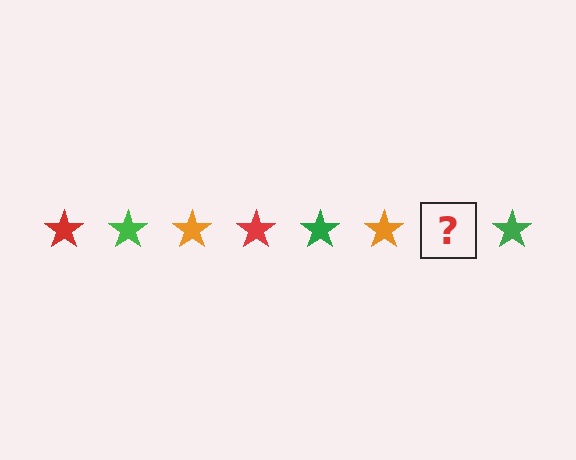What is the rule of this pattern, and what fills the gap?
The rule is that the pattern cycles through red, green, orange stars. The gap should be filled with a red star.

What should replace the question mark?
The question mark should be replaced with a red star.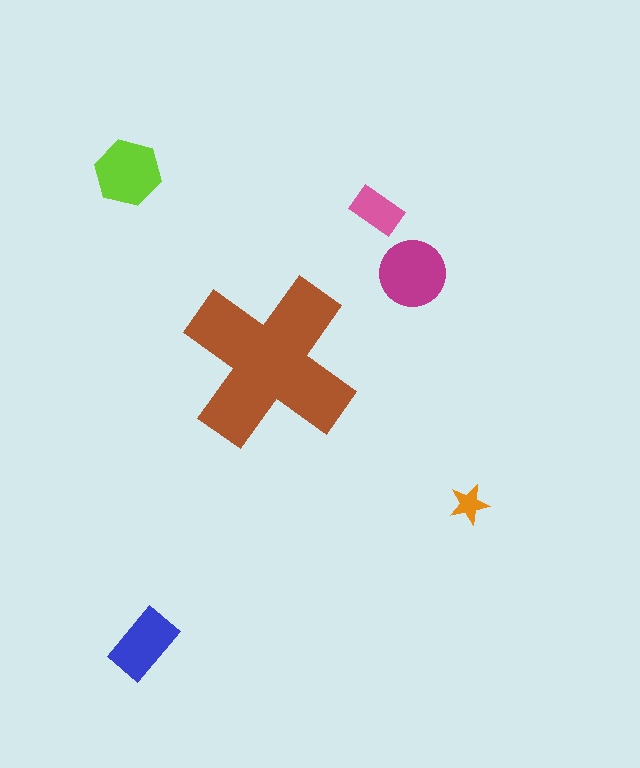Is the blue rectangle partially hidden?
No, the blue rectangle is fully visible.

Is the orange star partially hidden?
No, the orange star is fully visible.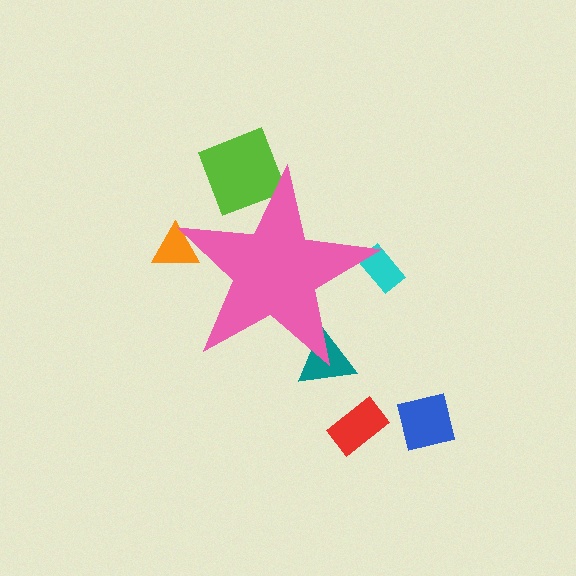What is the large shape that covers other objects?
A pink star.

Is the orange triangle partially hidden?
Yes, the orange triangle is partially hidden behind the pink star.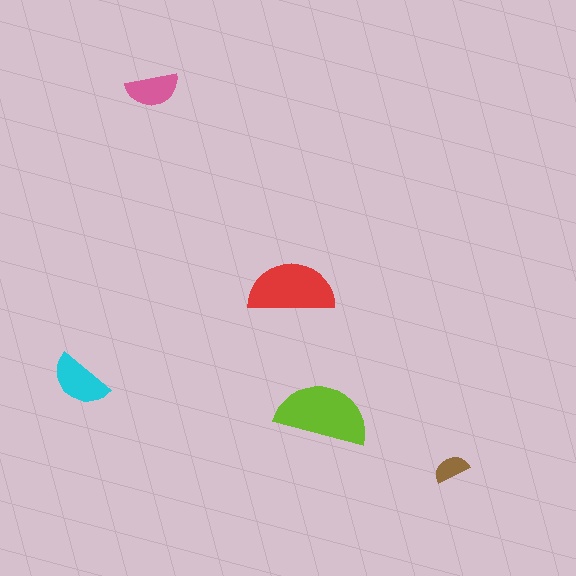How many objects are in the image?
There are 5 objects in the image.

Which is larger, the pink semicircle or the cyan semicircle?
The cyan one.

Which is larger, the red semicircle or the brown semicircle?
The red one.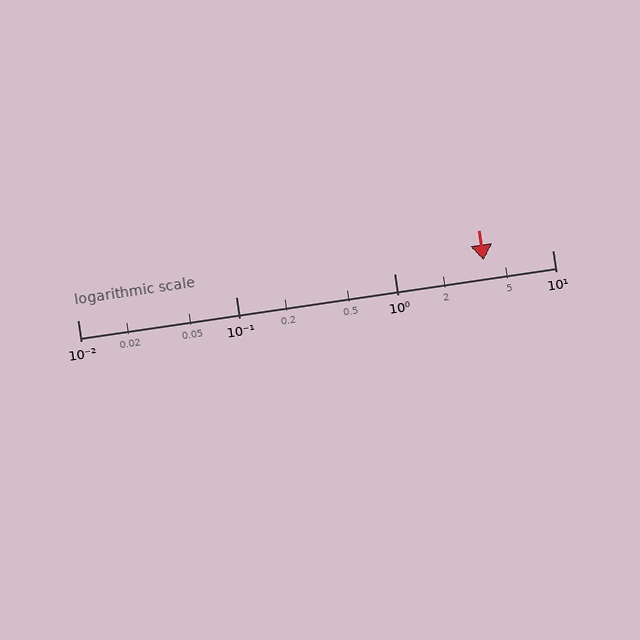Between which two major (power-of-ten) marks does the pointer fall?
The pointer is between 1 and 10.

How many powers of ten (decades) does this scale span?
The scale spans 3 decades, from 0.01 to 10.